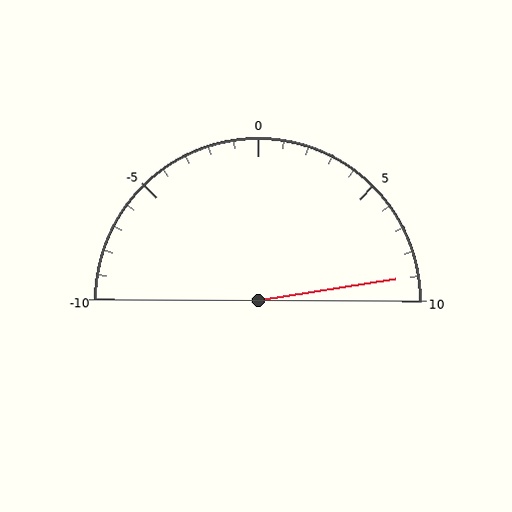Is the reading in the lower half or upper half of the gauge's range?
The reading is in the upper half of the range (-10 to 10).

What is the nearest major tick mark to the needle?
The nearest major tick mark is 10.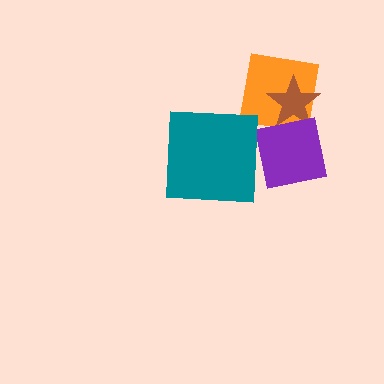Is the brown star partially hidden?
Yes, it is partially covered by another shape.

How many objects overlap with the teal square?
0 objects overlap with the teal square.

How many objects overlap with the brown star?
2 objects overlap with the brown star.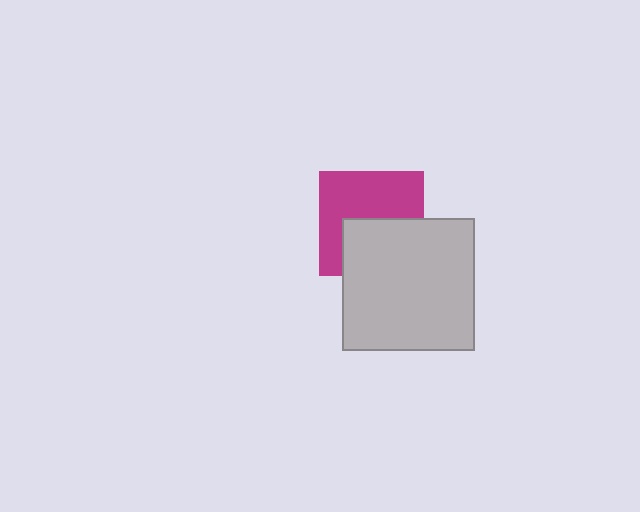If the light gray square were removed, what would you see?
You would see the complete magenta square.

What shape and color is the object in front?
The object in front is a light gray square.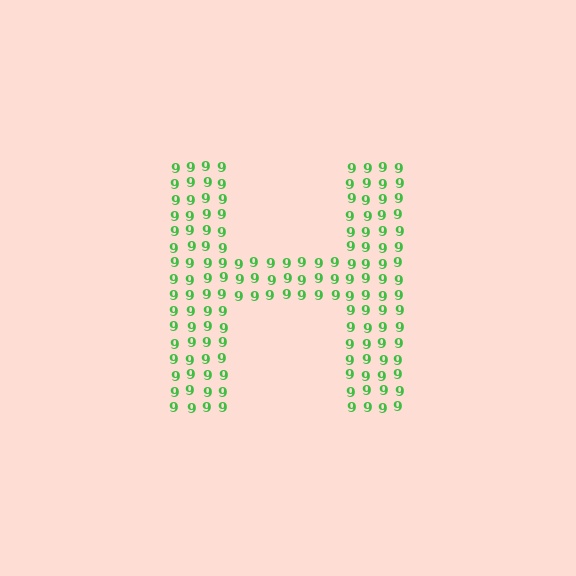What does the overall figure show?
The overall figure shows the letter H.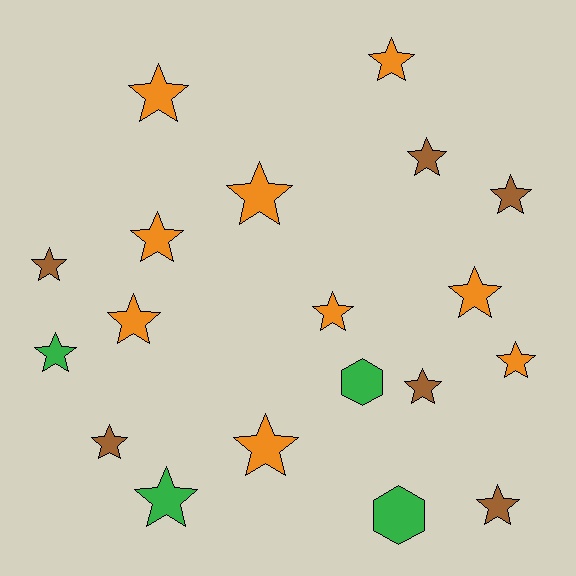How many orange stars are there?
There are 9 orange stars.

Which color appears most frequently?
Orange, with 9 objects.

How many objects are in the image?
There are 19 objects.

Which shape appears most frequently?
Star, with 17 objects.